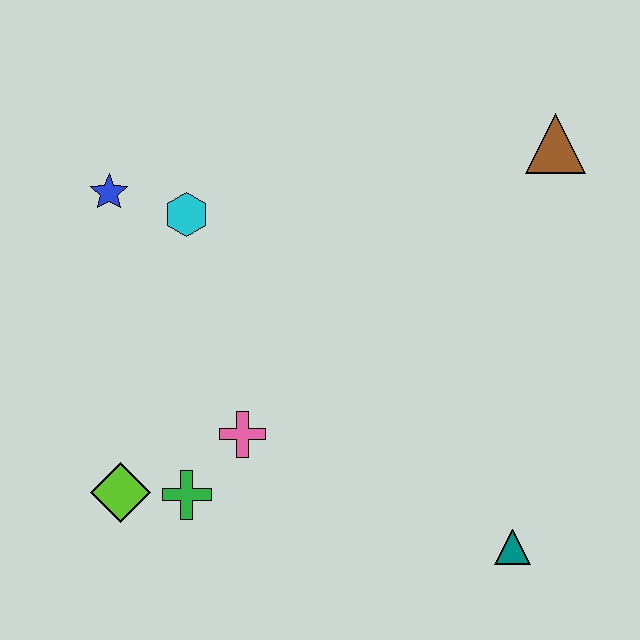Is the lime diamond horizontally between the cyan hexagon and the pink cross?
No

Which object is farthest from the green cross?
The brown triangle is farthest from the green cross.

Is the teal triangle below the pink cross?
Yes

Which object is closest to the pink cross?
The green cross is closest to the pink cross.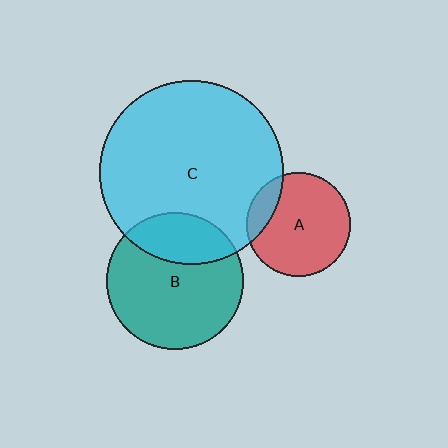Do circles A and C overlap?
Yes.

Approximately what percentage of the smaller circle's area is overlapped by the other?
Approximately 15%.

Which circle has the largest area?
Circle C (cyan).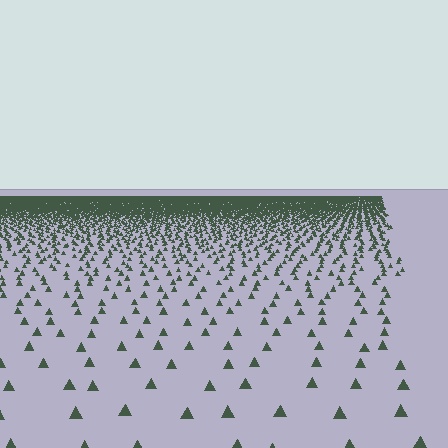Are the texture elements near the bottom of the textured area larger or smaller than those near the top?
Larger. Near the bottom, elements are closer to the viewer and appear at a bigger on-screen size.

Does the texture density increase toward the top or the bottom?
Density increases toward the top.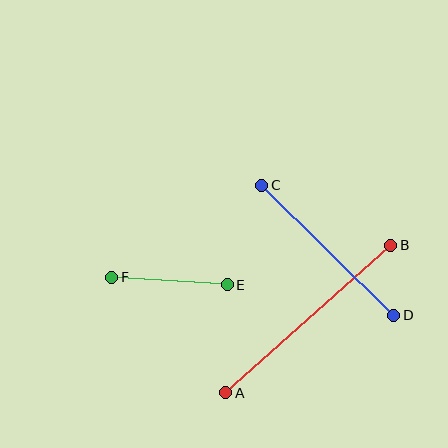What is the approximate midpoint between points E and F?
The midpoint is at approximately (170, 281) pixels.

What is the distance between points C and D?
The distance is approximately 185 pixels.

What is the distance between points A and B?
The distance is approximately 221 pixels.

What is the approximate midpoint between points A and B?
The midpoint is at approximately (308, 319) pixels.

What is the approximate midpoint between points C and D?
The midpoint is at approximately (328, 250) pixels.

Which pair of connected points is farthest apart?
Points A and B are farthest apart.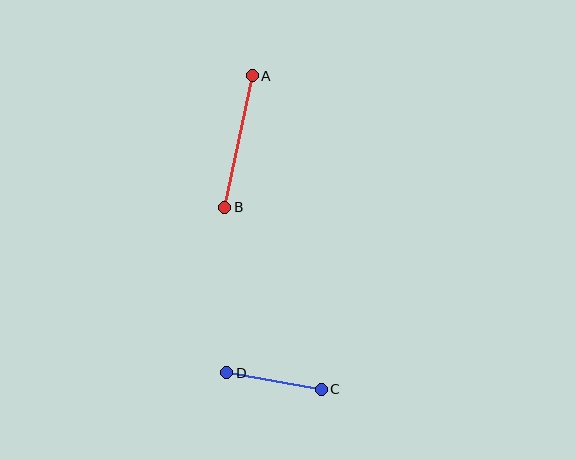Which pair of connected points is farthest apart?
Points A and B are farthest apart.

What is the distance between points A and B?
The distance is approximately 134 pixels.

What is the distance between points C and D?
The distance is approximately 96 pixels.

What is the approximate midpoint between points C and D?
The midpoint is at approximately (274, 381) pixels.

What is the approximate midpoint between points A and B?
The midpoint is at approximately (238, 142) pixels.